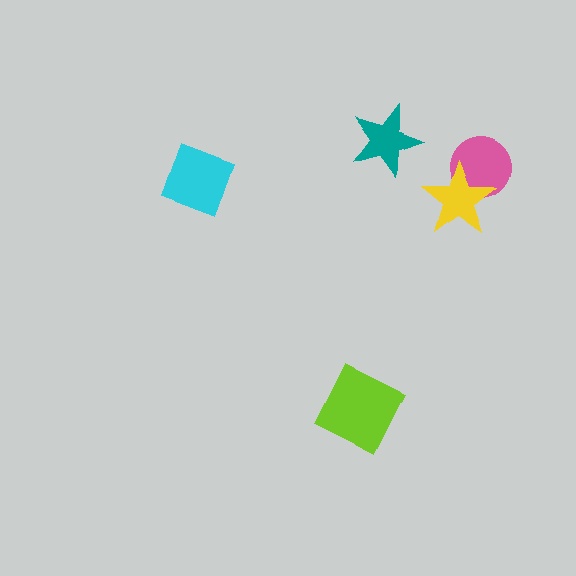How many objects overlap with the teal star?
0 objects overlap with the teal star.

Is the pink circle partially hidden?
Yes, it is partially covered by another shape.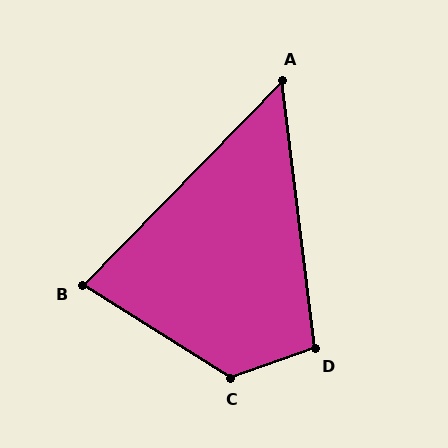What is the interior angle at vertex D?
Approximately 102 degrees (obtuse).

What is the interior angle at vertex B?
Approximately 78 degrees (acute).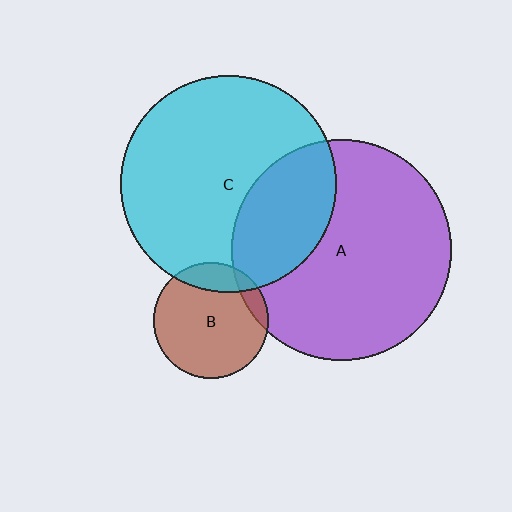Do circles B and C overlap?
Yes.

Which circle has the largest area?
Circle A (purple).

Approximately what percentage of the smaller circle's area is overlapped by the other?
Approximately 15%.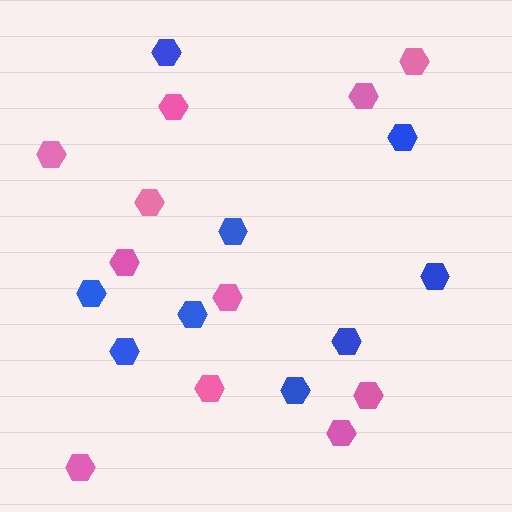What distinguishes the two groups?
There are 2 groups: one group of blue hexagons (9) and one group of pink hexagons (11).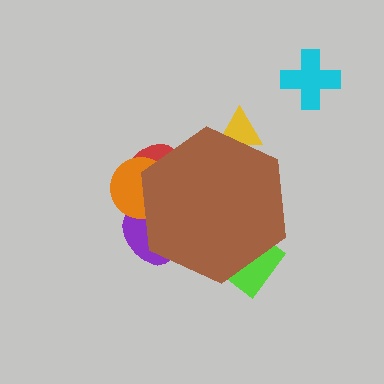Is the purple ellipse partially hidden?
Yes, the purple ellipse is partially hidden behind the brown hexagon.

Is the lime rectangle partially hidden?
Yes, the lime rectangle is partially hidden behind the brown hexagon.